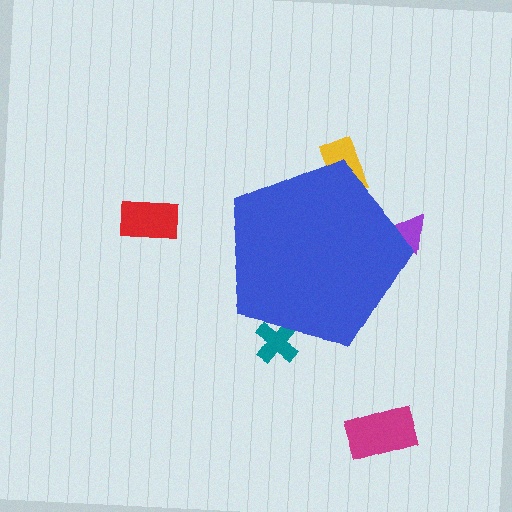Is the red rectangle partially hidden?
No, the red rectangle is fully visible.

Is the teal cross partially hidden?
Yes, the teal cross is partially hidden behind the blue pentagon.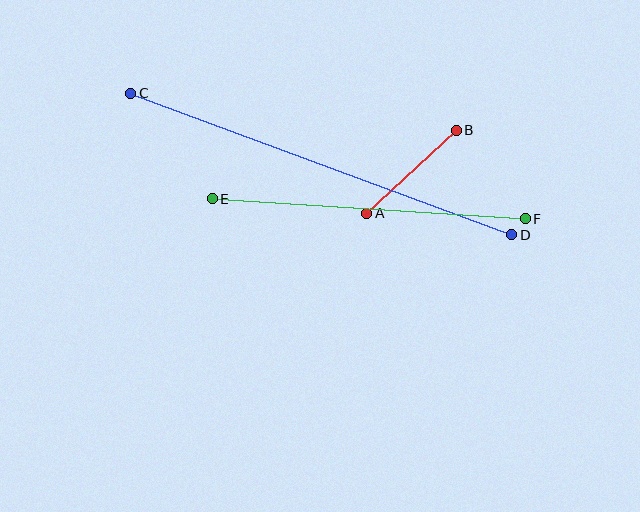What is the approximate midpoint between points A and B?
The midpoint is at approximately (412, 172) pixels.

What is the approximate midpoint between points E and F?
The midpoint is at approximately (369, 209) pixels.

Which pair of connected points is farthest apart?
Points C and D are farthest apart.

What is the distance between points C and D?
The distance is approximately 407 pixels.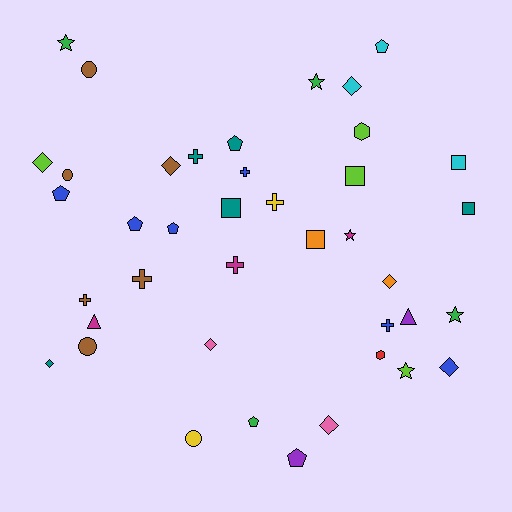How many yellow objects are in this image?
There are 2 yellow objects.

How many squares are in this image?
There are 5 squares.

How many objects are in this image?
There are 40 objects.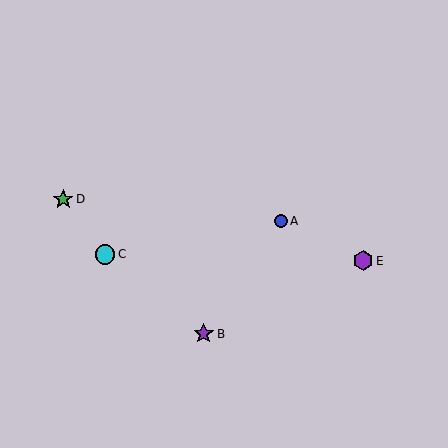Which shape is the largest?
The purple hexagon (labeled E) is the largest.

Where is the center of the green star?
The center of the green star is at (63, 199).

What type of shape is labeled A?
Shape A is a blue circle.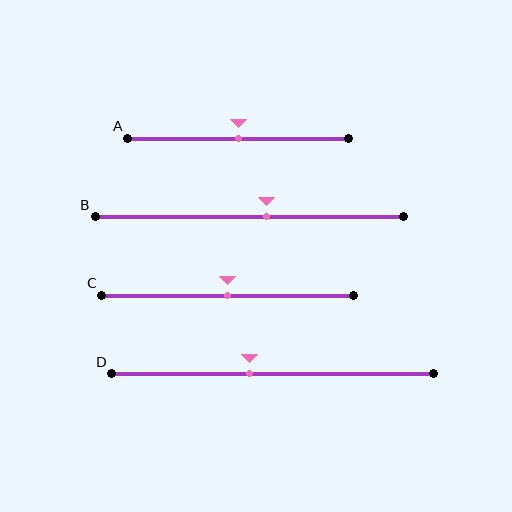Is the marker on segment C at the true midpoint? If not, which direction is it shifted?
Yes, the marker on segment C is at the true midpoint.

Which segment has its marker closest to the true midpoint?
Segment A has its marker closest to the true midpoint.